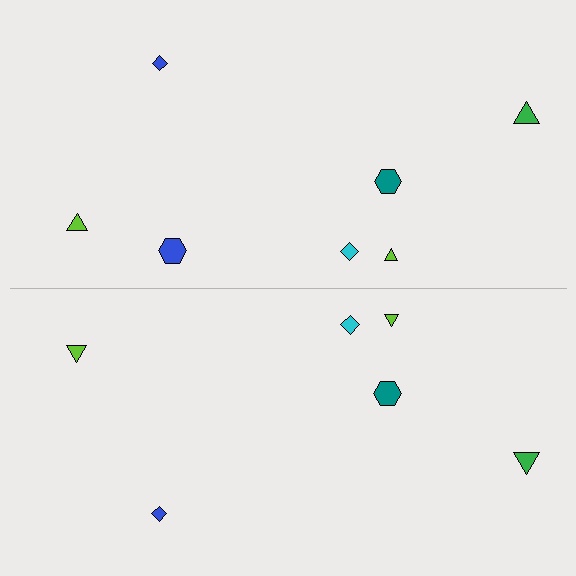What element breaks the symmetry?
A blue hexagon is missing from the bottom side.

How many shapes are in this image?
There are 13 shapes in this image.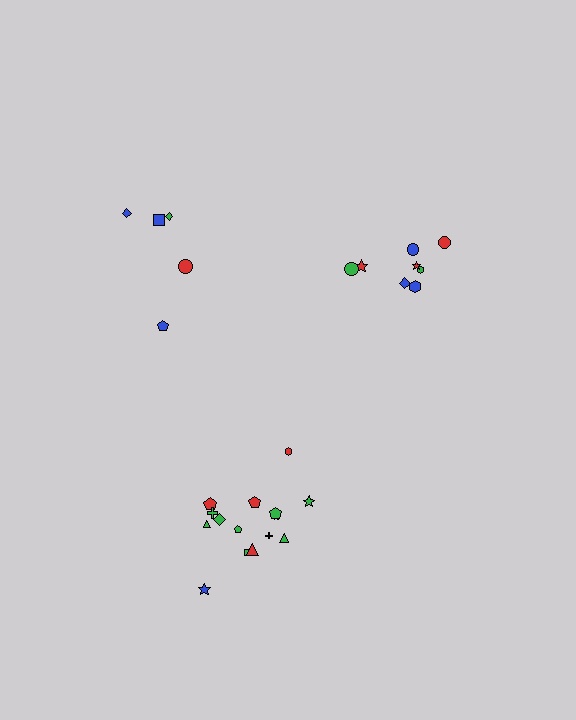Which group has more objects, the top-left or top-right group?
The top-right group.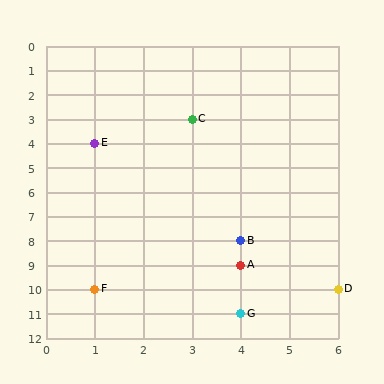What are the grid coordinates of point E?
Point E is at grid coordinates (1, 4).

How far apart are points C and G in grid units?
Points C and G are 1 column and 8 rows apart (about 8.1 grid units diagonally).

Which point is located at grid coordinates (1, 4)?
Point E is at (1, 4).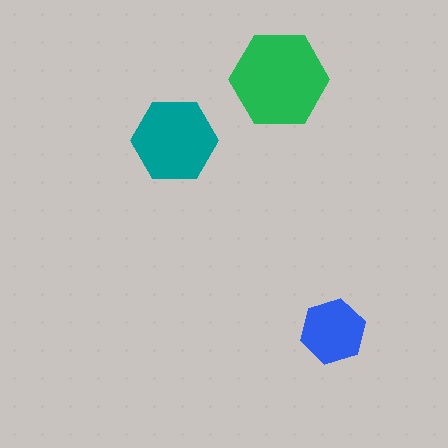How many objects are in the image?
There are 3 objects in the image.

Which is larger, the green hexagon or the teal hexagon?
The green one.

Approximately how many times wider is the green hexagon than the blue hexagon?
About 1.5 times wider.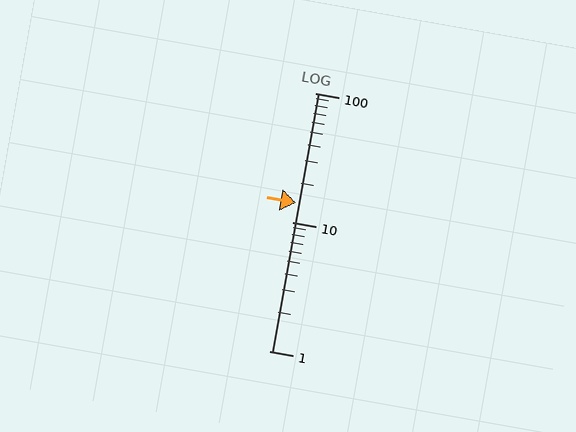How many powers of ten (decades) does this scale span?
The scale spans 2 decades, from 1 to 100.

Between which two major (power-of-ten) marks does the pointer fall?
The pointer is between 10 and 100.